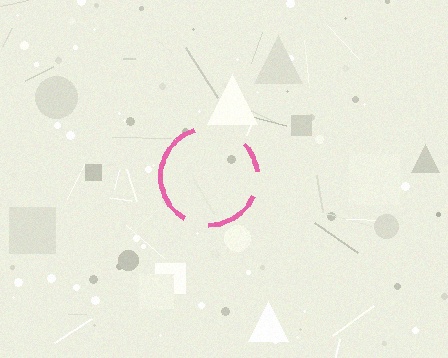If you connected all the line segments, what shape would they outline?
They would outline a circle.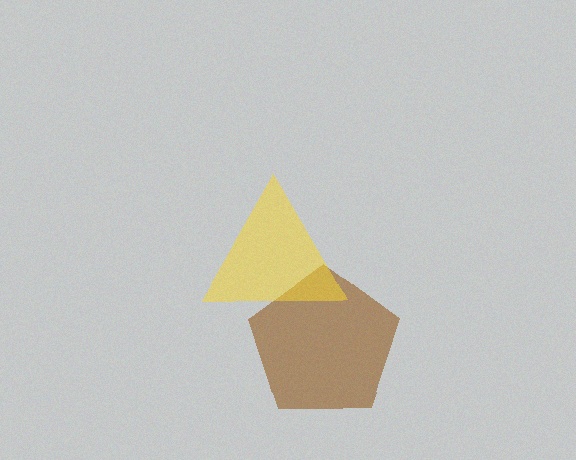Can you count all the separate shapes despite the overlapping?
Yes, there are 2 separate shapes.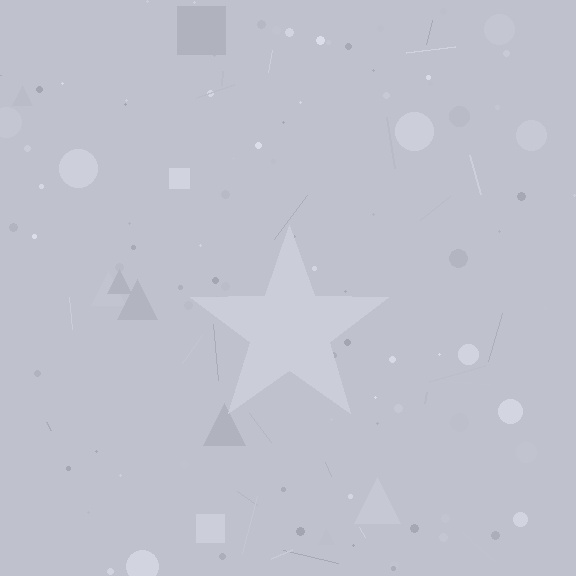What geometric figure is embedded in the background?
A star is embedded in the background.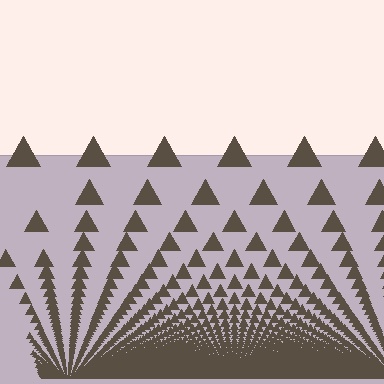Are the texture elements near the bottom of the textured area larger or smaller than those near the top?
Smaller. The gradient is inverted — elements near the bottom are smaller and denser.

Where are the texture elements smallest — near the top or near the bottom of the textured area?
Near the bottom.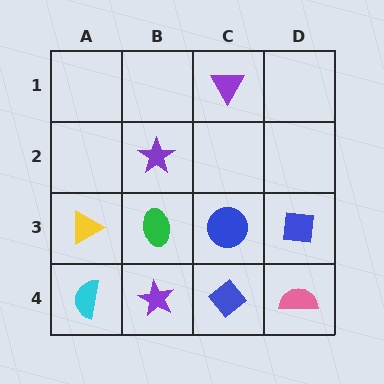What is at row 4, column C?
A blue diamond.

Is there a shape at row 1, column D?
No, that cell is empty.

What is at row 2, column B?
A purple star.